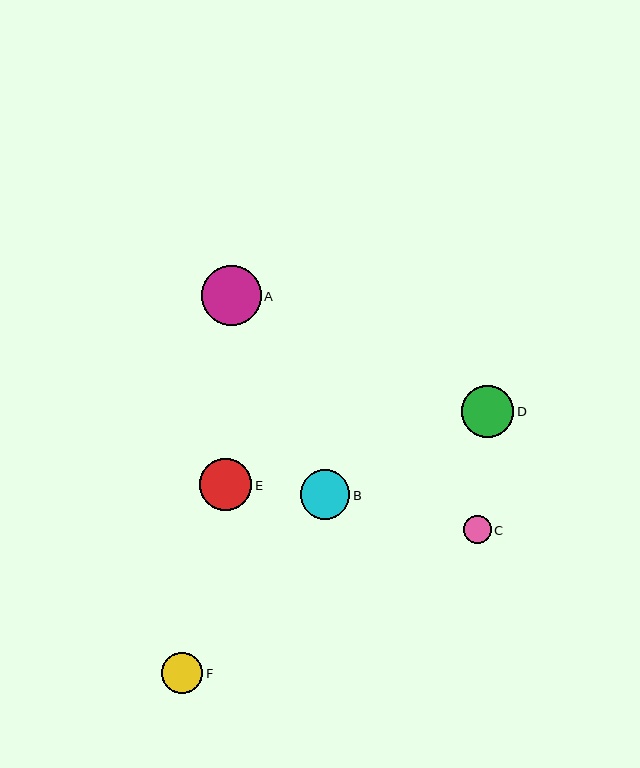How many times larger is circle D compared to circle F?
Circle D is approximately 1.3 times the size of circle F.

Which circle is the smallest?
Circle C is the smallest with a size of approximately 28 pixels.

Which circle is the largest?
Circle A is the largest with a size of approximately 60 pixels.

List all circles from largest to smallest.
From largest to smallest: A, D, E, B, F, C.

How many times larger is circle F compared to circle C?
Circle F is approximately 1.5 times the size of circle C.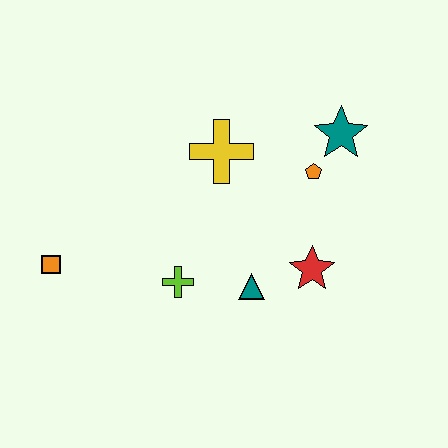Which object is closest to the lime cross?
The teal triangle is closest to the lime cross.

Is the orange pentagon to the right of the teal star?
No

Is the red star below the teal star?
Yes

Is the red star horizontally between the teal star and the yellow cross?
Yes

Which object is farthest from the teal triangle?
The orange square is farthest from the teal triangle.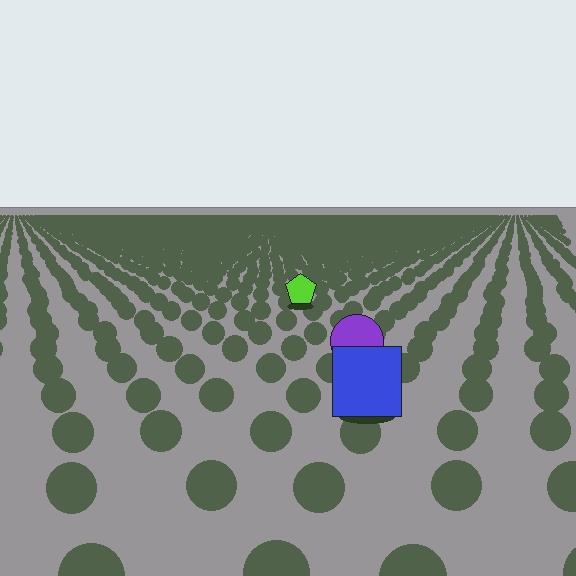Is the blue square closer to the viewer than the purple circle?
Yes. The blue square is closer — you can tell from the texture gradient: the ground texture is coarser near it.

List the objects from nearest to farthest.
From nearest to farthest: the blue square, the purple circle, the lime pentagon.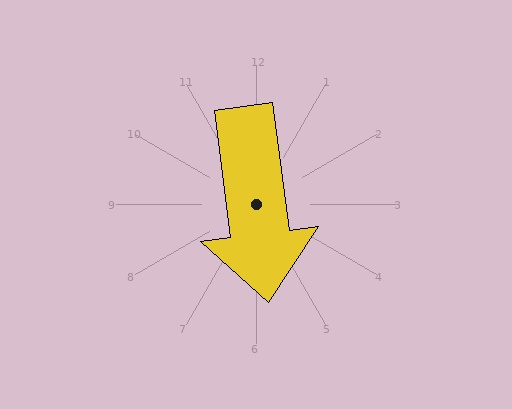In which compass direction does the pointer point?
South.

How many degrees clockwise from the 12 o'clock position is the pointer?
Approximately 173 degrees.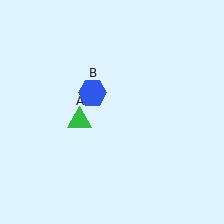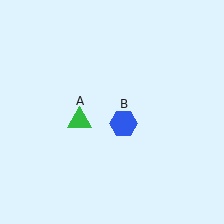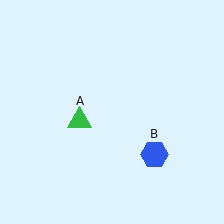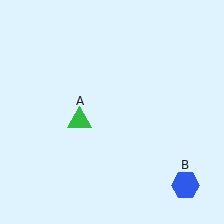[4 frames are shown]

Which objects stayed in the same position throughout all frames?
Green triangle (object A) remained stationary.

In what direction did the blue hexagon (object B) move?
The blue hexagon (object B) moved down and to the right.